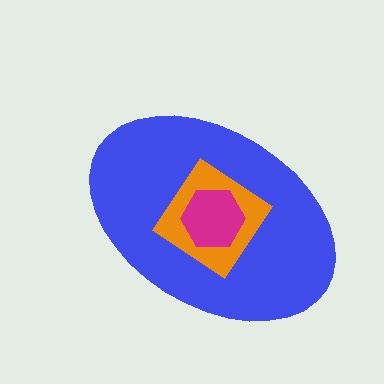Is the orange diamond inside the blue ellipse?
Yes.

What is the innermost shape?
The magenta hexagon.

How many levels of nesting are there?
3.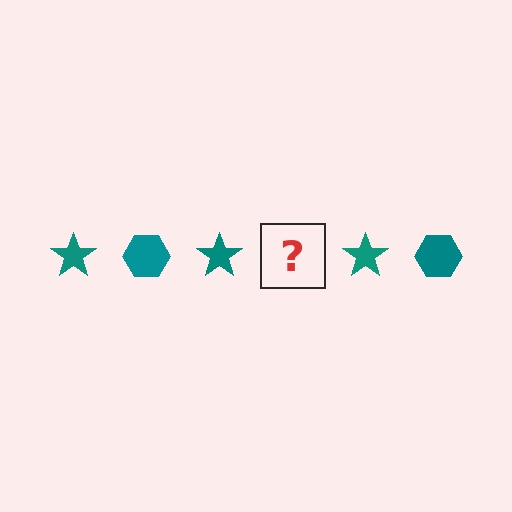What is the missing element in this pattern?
The missing element is a teal hexagon.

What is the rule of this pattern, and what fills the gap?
The rule is that the pattern cycles through star, hexagon shapes in teal. The gap should be filled with a teal hexagon.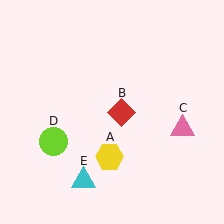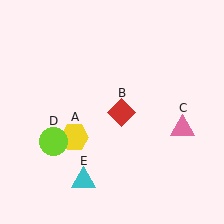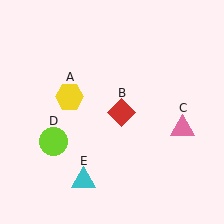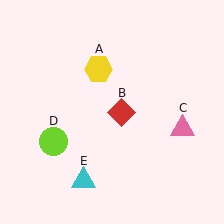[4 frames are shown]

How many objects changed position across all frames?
1 object changed position: yellow hexagon (object A).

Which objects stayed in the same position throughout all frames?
Red diamond (object B) and pink triangle (object C) and lime circle (object D) and cyan triangle (object E) remained stationary.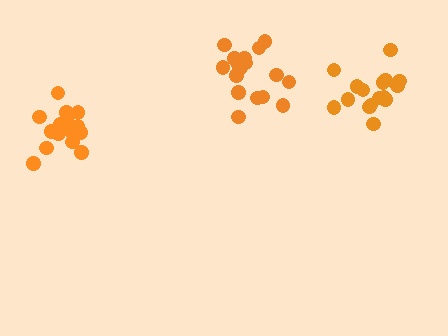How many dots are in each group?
Group 1: 17 dots, Group 2: 16 dots, Group 3: 17 dots (50 total).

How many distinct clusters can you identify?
There are 3 distinct clusters.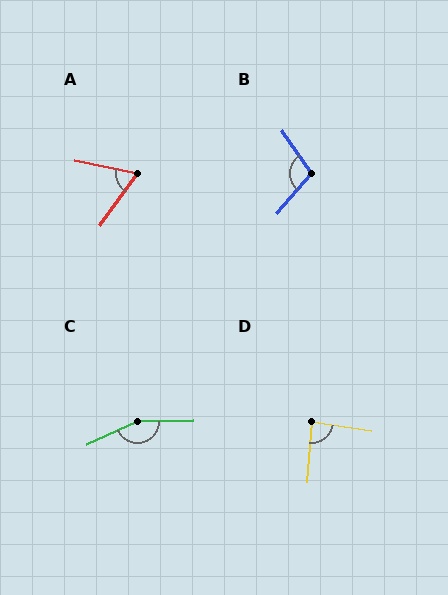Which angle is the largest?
C, at approximately 156 degrees.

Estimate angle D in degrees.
Approximately 85 degrees.